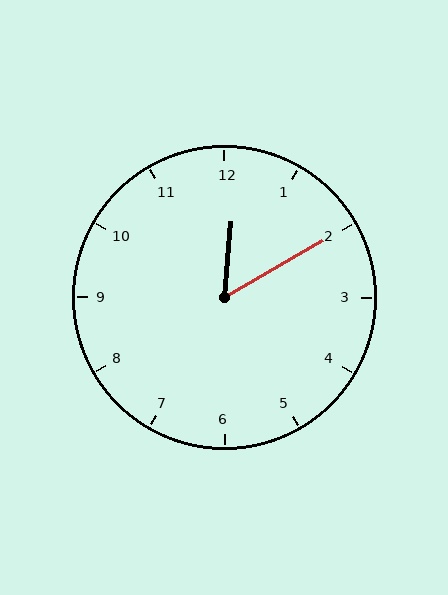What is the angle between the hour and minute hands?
Approximately 55 degrees.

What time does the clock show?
12:10.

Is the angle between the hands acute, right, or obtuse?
It is acute.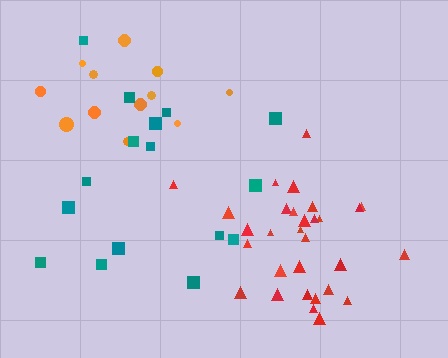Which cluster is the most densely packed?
Red.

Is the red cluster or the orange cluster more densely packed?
Red.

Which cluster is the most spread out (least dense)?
Teal.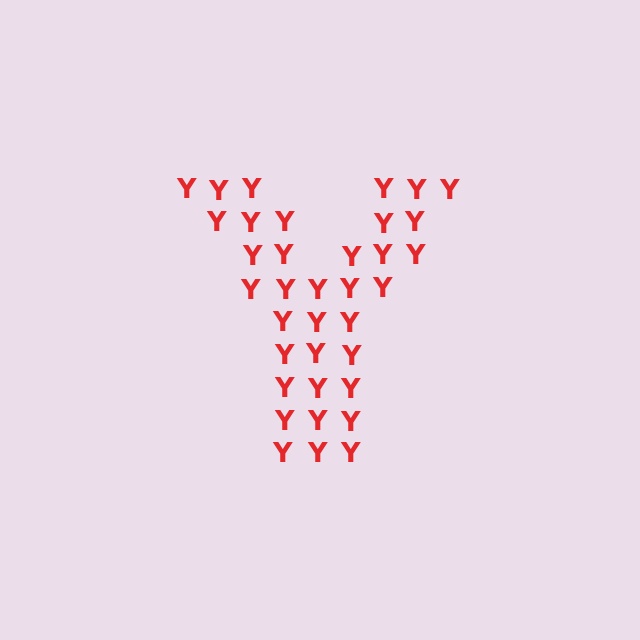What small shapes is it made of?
It is made of small letter Y's.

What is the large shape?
The large shape is the letter Y.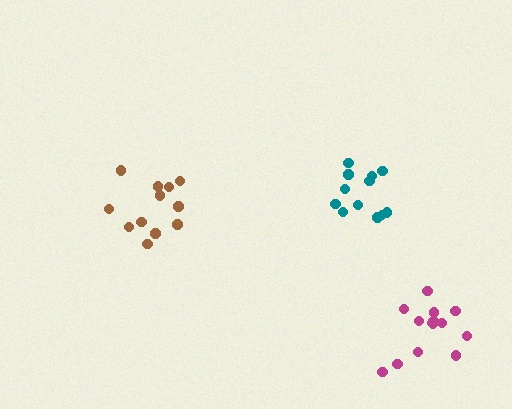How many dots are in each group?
Group 1: 12 dots, Group 2: 14 dots, Group 3: 12 dots (38 total).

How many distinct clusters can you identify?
There are 3 distinct clusters.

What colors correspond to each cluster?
The clusters are colored: teal, magenta, brown.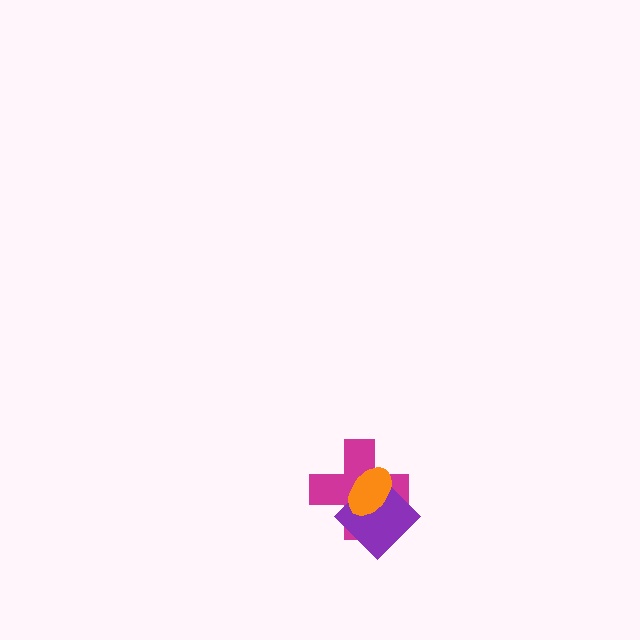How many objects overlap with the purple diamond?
2 objects overlap with the purple diamond.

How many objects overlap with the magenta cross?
2 objects overlap with the magenta cross.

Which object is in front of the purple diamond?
The orange ellipse is in front of the purple diamond.